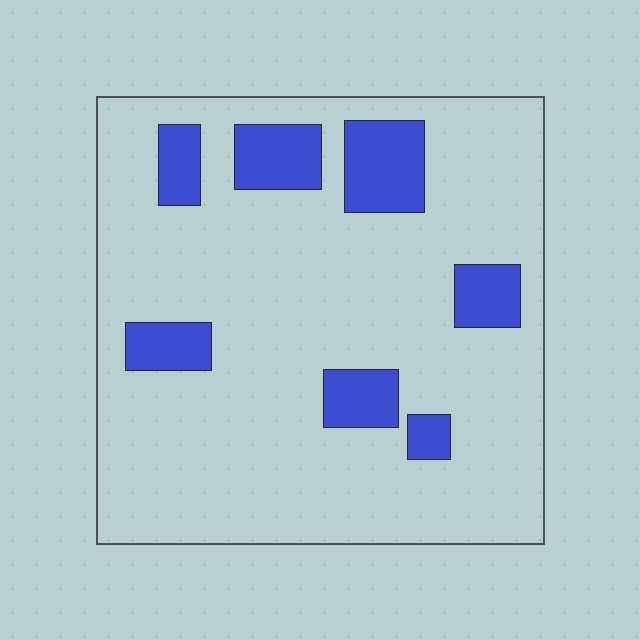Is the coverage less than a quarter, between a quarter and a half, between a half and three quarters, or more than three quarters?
Less than a quarter.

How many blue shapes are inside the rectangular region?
7.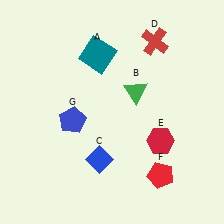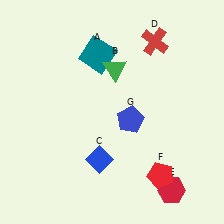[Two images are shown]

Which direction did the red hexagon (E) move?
The red hexagon (E) moved down.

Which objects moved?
The objects that moved are: the green triangle (B), the red hexagon (E), the blue pentagon (G).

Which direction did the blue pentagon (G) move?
The blue pentagon (G) moved right.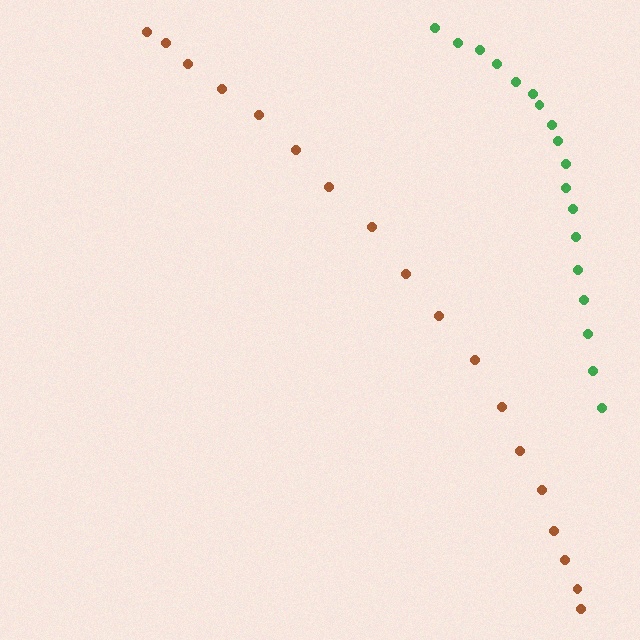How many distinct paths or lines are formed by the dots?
There are 2 distinct paths.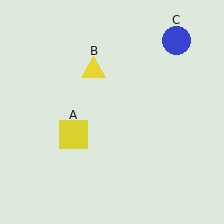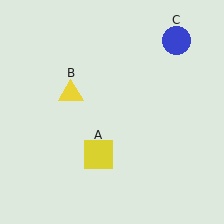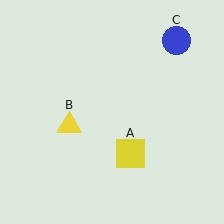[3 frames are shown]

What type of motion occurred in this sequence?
The yellow square (object A), yellow triangle (object B) rotated counterclockwise around the center of the scene.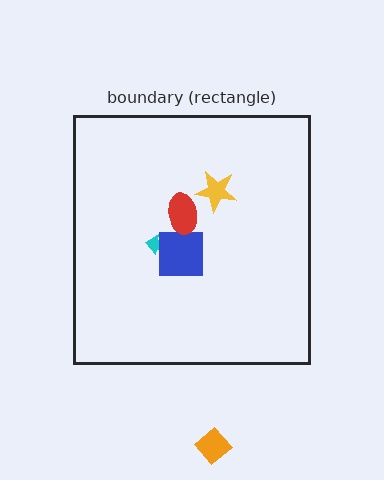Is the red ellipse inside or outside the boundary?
Inside.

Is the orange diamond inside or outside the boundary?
Outside.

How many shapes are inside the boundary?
4 inside, 1 outside.